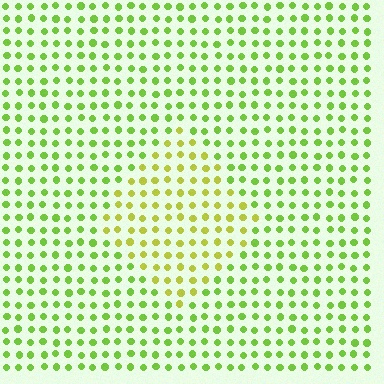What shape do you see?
I see a diamond.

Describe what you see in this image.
The image is filled with small lime elements in a uniform arrangement. A diamond-shaped region is visible where the elements are tinted to a slightly different hue, forming a subtle color boundary.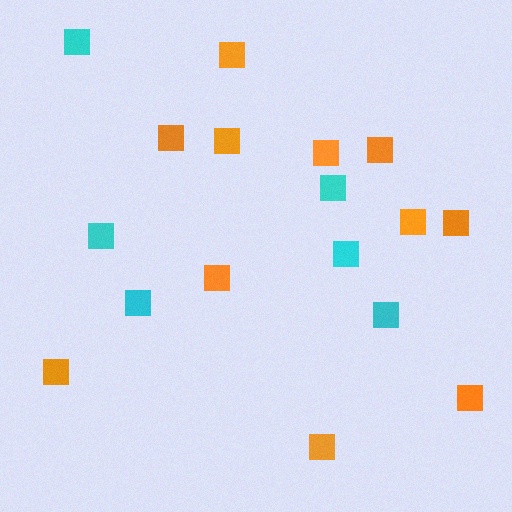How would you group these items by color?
There are 2 groups: one group of orange squares (11) and one group of cyan squares (6).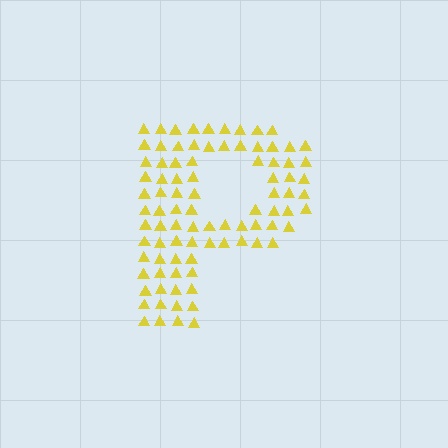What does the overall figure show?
The overall figure shows the letter P.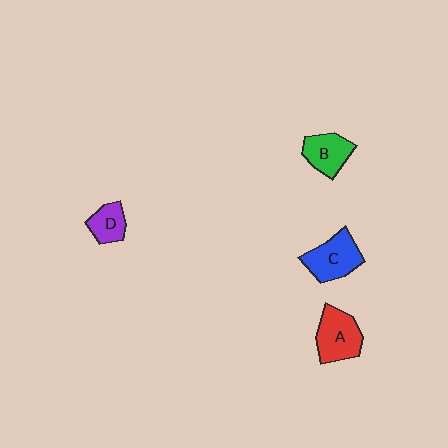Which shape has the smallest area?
Shape D (purple).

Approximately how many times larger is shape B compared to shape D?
Approximately 1.3 times.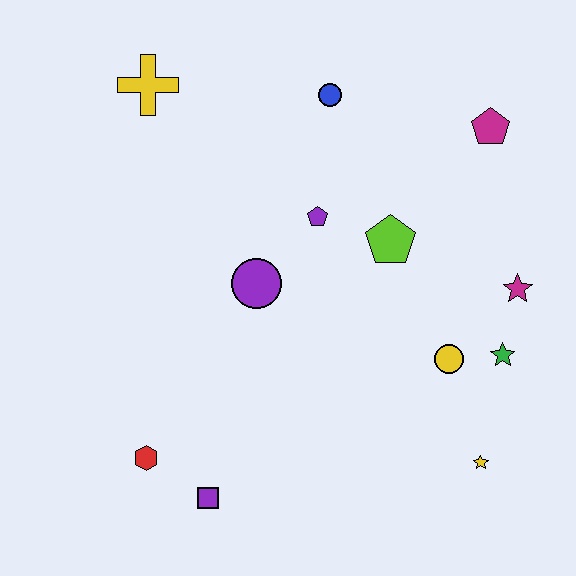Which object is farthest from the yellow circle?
The yellow cross is farthest from the yellow circle.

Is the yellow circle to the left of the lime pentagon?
No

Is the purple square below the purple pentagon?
Yes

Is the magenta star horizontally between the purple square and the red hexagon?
No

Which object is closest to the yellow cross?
The blue circle is closest to the yellow cross.